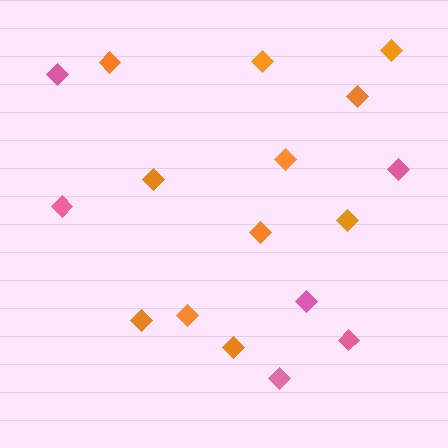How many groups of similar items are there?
There are 2 groups: one group of pink diamonds (6) and one group of orange diamonds (11).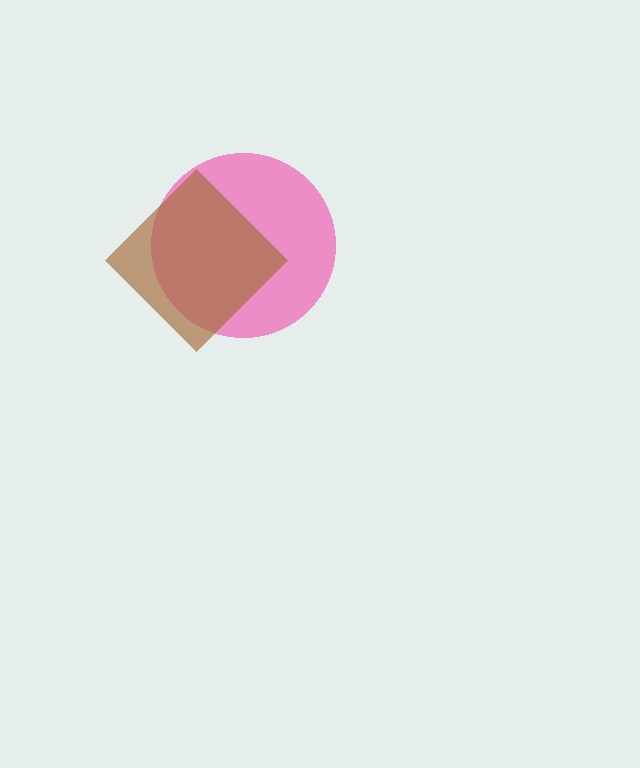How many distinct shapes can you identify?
There are 2 distinct shapes: a pink circle, a brown diamond.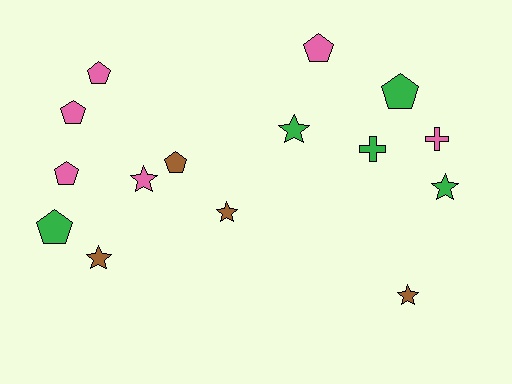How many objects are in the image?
There are 15 objects.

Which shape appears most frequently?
Pentagon, with 7 objects.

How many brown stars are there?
There are 3 brown stars.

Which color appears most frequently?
Pink, with 6 objects.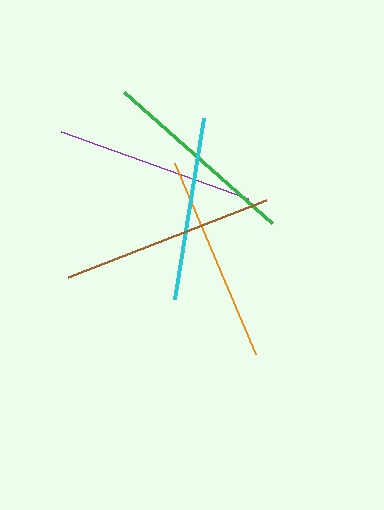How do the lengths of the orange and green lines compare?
The orange and green lines are approximately the same length.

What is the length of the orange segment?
The orange segment is approximately 208 pixels long.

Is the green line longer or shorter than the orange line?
The orange line is longer than the green line.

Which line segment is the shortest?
The cyan line is the shortest at approximately 183 pixels.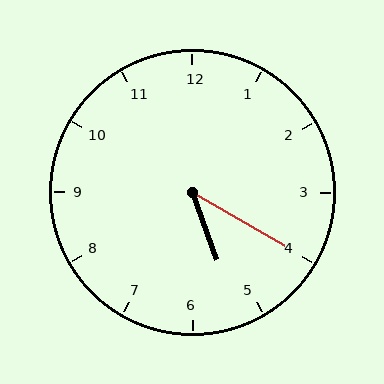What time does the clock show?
5:20.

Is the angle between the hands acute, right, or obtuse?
It is acute.